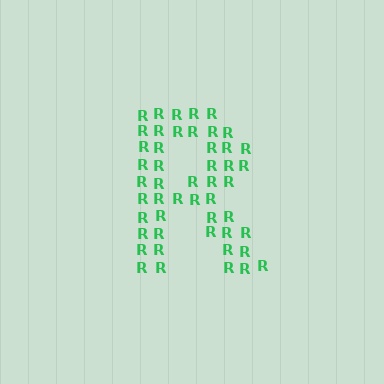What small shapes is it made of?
It is made of small letter R's.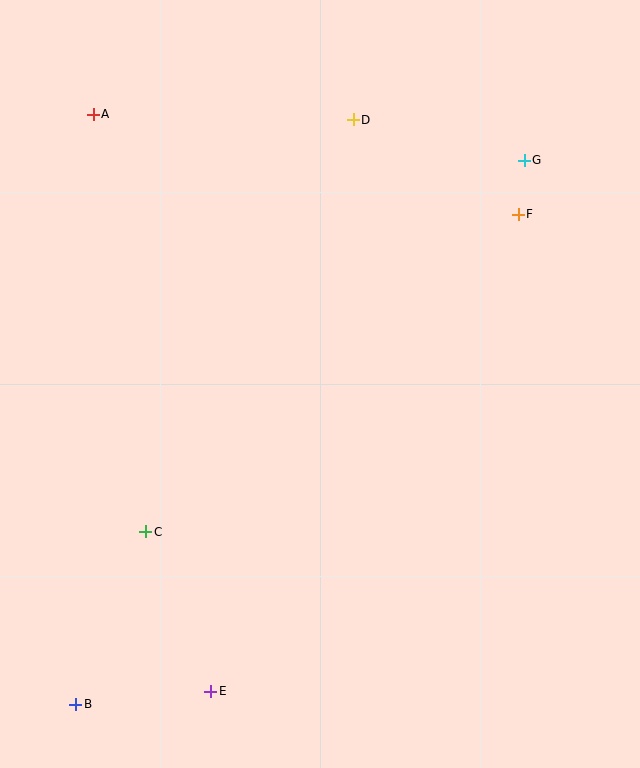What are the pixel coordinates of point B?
Point B is at (76, 704).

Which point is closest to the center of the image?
Point C at (146, 532) is closest to the center.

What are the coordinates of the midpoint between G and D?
The midpoint between G and D is at (439, 140).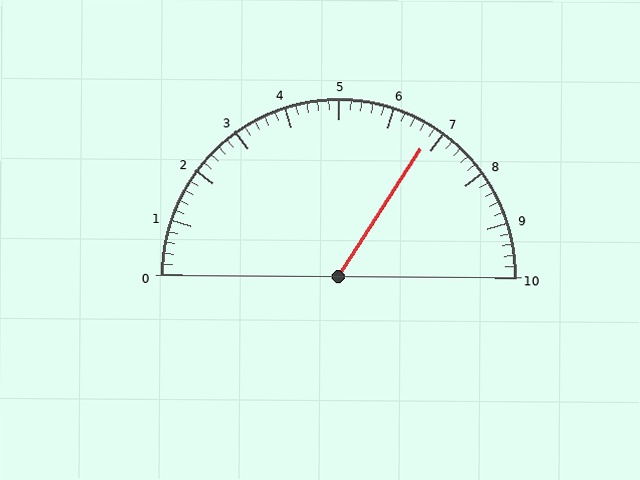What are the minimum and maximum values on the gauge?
The gauge ranges from 0 to 10.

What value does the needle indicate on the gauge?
The needle indicates approximately 6.8.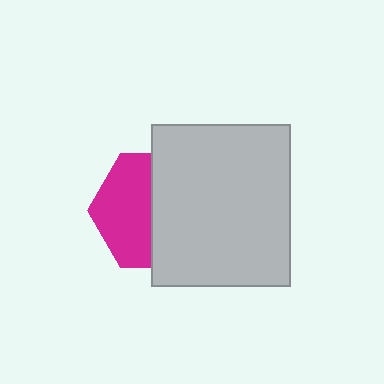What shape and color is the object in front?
The object in front is a light gray rectangle.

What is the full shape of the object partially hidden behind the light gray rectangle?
The partially hidden object is a magenta hexagon.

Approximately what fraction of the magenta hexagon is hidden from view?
Roughly 52% of the magenta hexagon is hidden behind the light gray rectangle.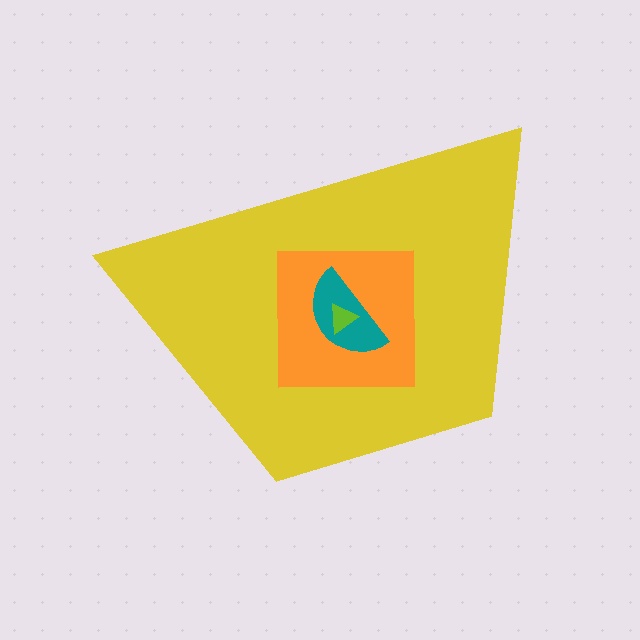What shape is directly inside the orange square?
The teal semicircle.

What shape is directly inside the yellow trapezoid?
The orange square.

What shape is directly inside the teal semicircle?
The lime triangle.